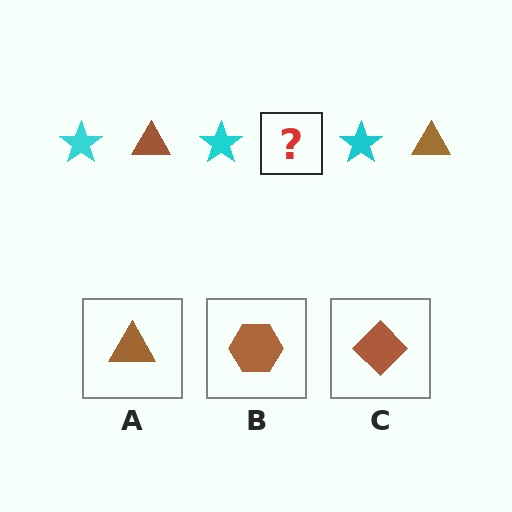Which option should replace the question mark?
Option A.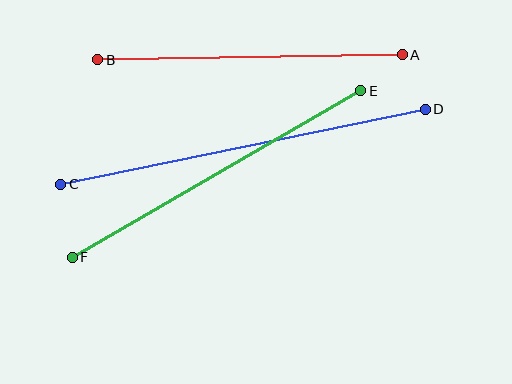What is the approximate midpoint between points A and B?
The midpoint is at approximately (250, 57) pixels.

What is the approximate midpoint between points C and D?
The midpoint is at approximately (243, 147) pixels.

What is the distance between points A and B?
The distance is approximately 304 pixels.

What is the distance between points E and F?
The distance is approximately 333 pixels.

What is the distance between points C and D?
The distance is approximately 372 pixels.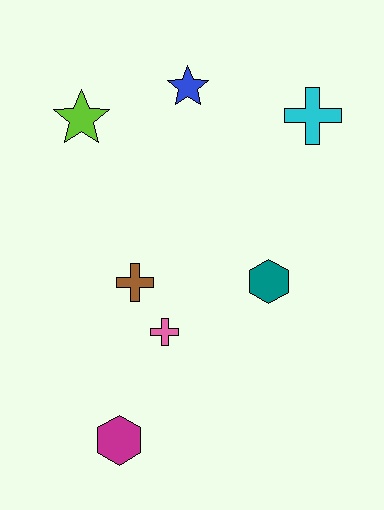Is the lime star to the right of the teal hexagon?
No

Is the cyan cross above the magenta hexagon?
Yes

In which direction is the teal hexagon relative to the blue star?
The teal hexagon is below the blue star.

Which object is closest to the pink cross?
The brown cross is closest to the pink cross.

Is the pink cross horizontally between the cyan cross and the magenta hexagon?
Yes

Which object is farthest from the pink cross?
The cyan cross is farthest from the pink cross.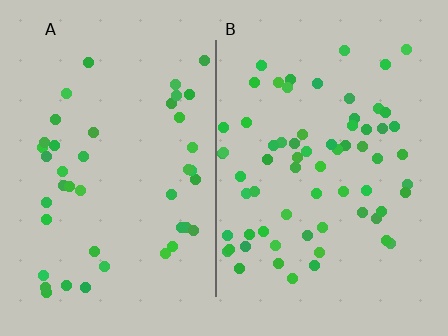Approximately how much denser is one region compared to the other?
Approximately 1.5× — region B over region A.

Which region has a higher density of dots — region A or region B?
B (the right).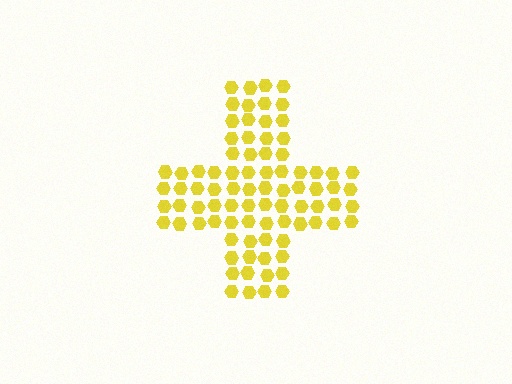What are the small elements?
The small elements are hexagons.